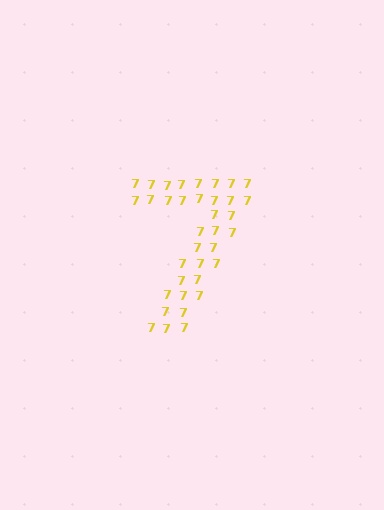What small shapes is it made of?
It is made of small digit 7's.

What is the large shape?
The large shape is the digit 7.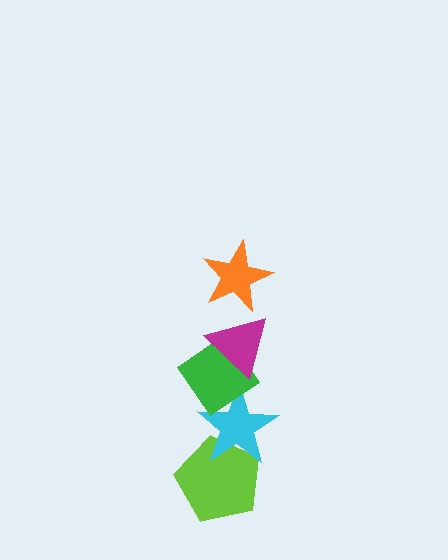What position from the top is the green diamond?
The green diamond is 3rd from the top.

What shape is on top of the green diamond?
The magenta triangle is on top of the green diamond.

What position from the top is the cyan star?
The cyan star is 4th from the top.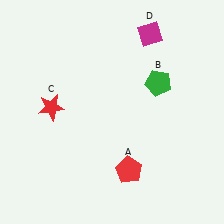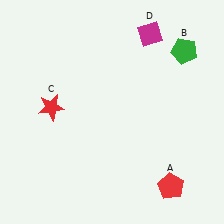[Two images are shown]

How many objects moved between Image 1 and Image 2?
2 objects moved between the two images.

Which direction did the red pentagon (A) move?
The red pentagon (A) moved right.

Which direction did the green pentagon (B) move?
The green pentagon (B) moved up.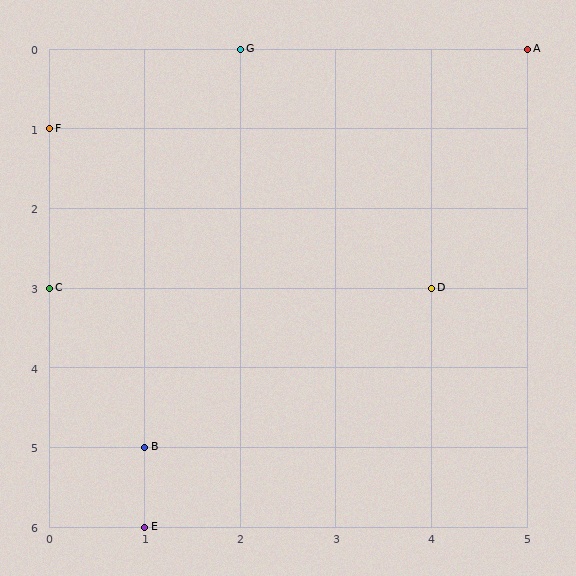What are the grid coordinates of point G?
Point G is at grid coordinates (2, 0).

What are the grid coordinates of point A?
Point A is at grid coordinates (5, 0).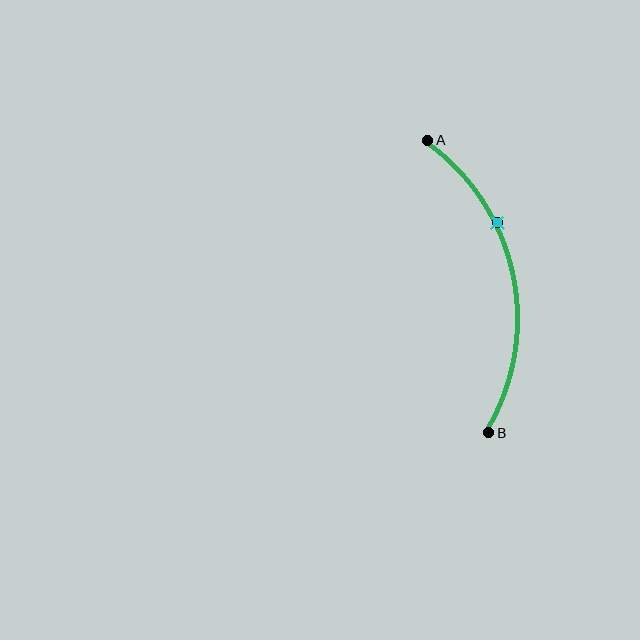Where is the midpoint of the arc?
The arc midpoint is the point on the curve farthest from the straight line joining A and B. It sits to the right of that line.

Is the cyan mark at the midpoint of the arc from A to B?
No. The cyan mark lies on the arc but is closer to endpoint A. The arc midpoint would be at the point on the curve equidistant along the arc from both A and B.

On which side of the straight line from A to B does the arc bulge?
The arc bulges to the right of the straight line connecting A and B.